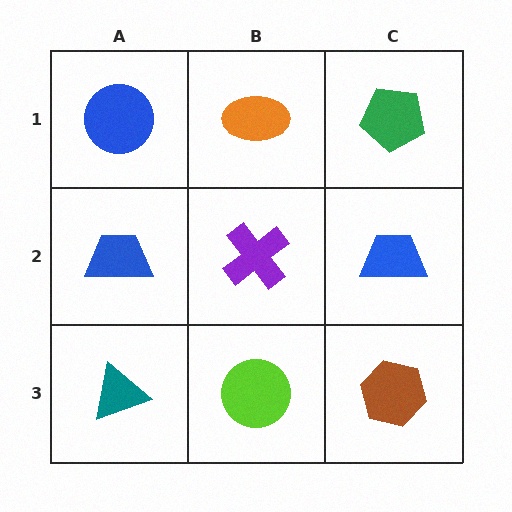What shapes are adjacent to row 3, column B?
A purple cross (row 2, column B), a teal triangle (row 3, column A), a brown hexagon (row 3, column C).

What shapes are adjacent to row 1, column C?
A blue trapezoid (row 2, column C), an orange ellipse (row 1, column B).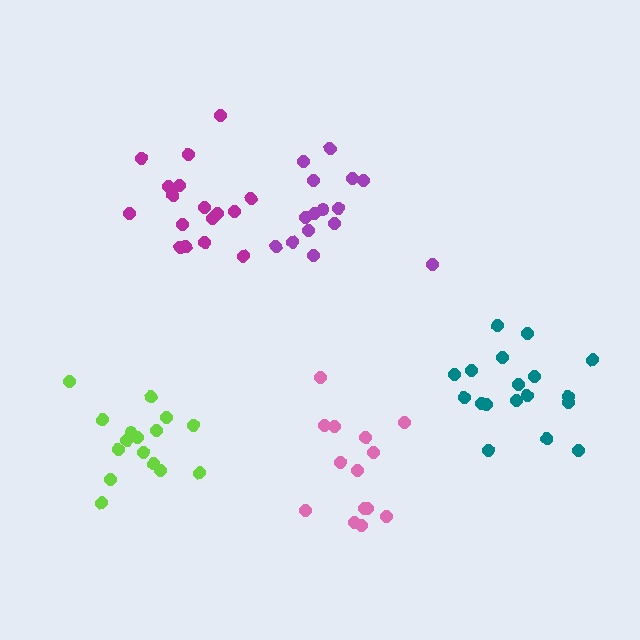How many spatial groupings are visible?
There are 5 spatial groupings.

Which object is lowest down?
The pink cluster is bottommost.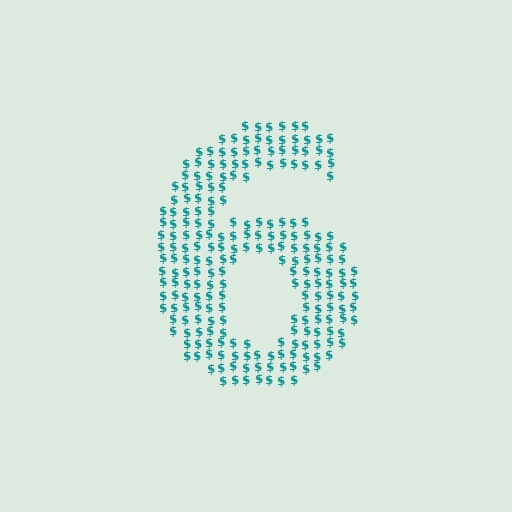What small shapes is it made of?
It is made of small dollar signs.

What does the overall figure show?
The overall figure shows the digit 6.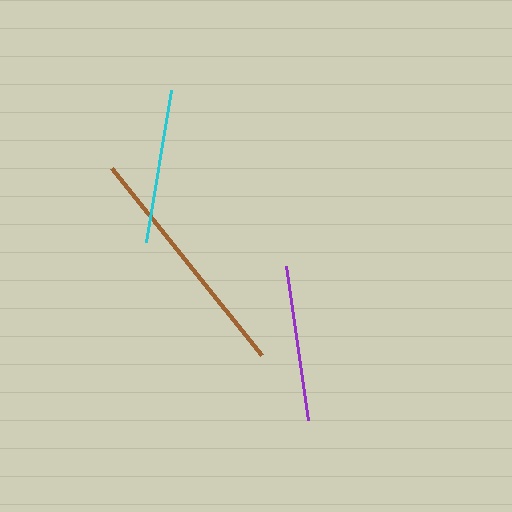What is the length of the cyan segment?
The cyan segment is approximately 154 pixels long.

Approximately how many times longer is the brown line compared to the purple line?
The brown line is approximately 1.5 times the length of the purple line.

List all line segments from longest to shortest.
From longest to shortest: brown, purple, cyan.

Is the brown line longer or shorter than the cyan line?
The brown line is longer than the cyan line.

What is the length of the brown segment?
The brown segment is approximately 240 pixels long.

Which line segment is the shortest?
The cyan line is the shortest at approximately 154 pixels.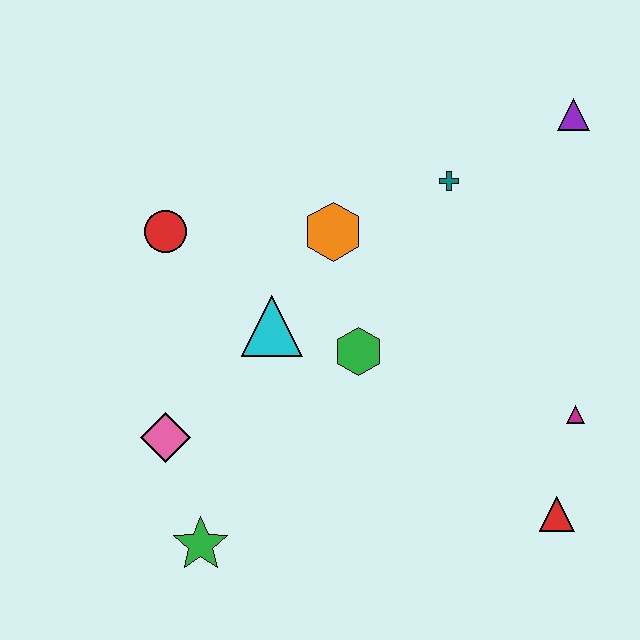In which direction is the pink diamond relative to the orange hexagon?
The pink diamond is below the orange hexagon.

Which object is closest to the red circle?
The cyan triangle is closest to the red circle.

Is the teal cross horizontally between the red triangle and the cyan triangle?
Yes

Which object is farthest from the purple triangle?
The green star is farthest from the purple triangle.